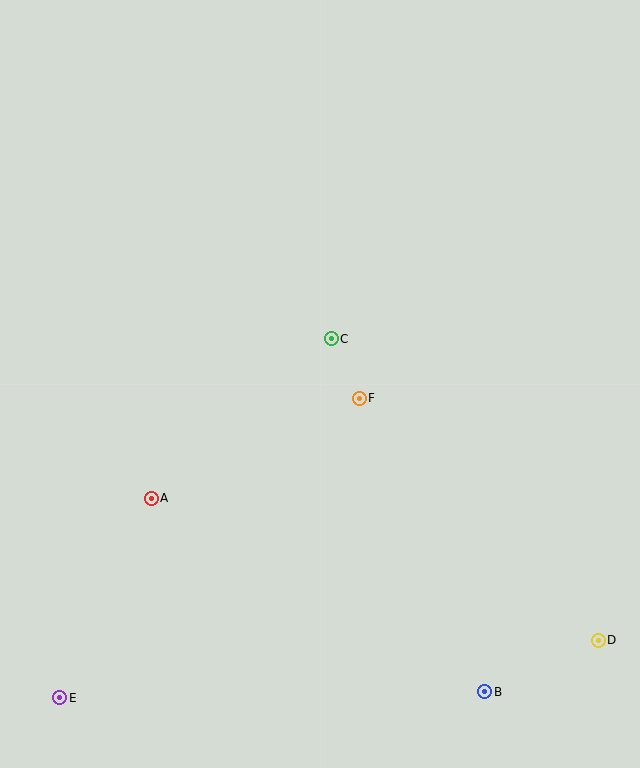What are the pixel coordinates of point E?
Point E is at (60, 698).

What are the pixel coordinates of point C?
Point C is at (331, 339).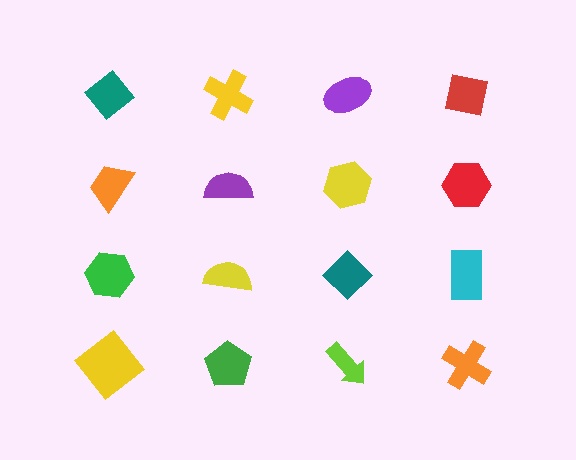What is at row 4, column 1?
A yellow diamond.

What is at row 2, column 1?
An orange trapezoid.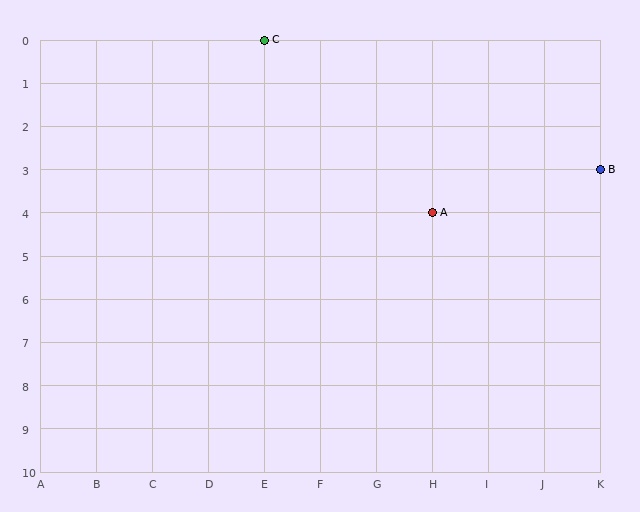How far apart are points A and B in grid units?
Points A and B are 3 columns and 1 row apart (about 3.2 grid units diagonally).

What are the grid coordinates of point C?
Point C is at grid coordinates (E, 0).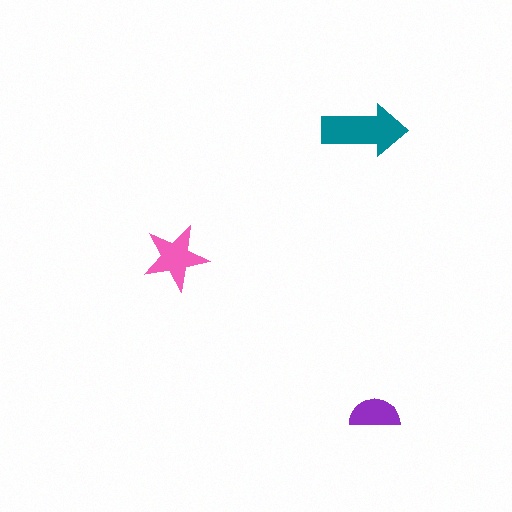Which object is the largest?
The teal arrow.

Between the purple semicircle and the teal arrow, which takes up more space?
The teal arrow.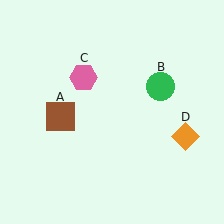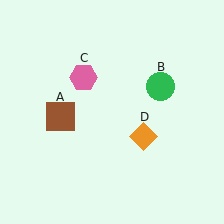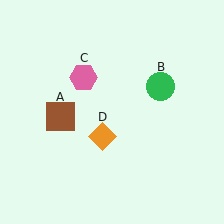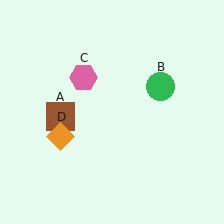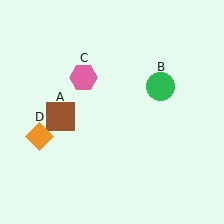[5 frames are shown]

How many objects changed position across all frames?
1 object changed position: orange diamond (object D).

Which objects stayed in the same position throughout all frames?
Brown square (object A) and green circle (object B) and pink hexagon (object C) remained stationary.